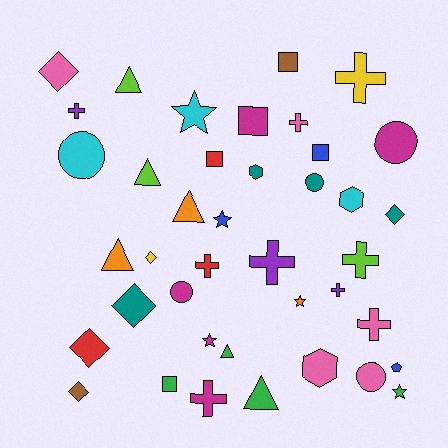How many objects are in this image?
There are 40 objects.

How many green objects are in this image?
There are 4 green objects.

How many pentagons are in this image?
There is 1 pentagon.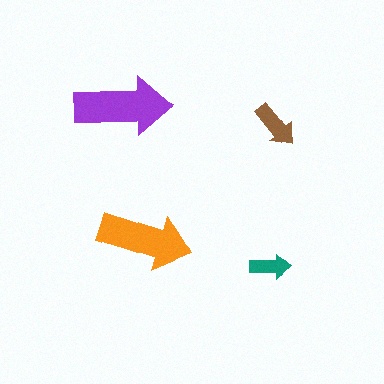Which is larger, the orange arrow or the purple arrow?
The purple one.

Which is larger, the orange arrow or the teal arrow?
The orange one.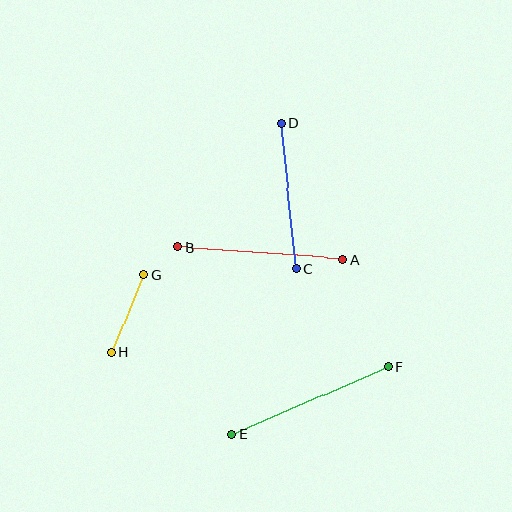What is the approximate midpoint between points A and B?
The midpoint is at approximately (260, 253) pixels.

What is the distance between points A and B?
The distance is approximately 165 pixels.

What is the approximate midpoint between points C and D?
The midpoint is at approximately (289, 196) pixels.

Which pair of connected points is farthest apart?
Points E and F are farthest apart.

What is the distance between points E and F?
The distance is approximately 170 pixels.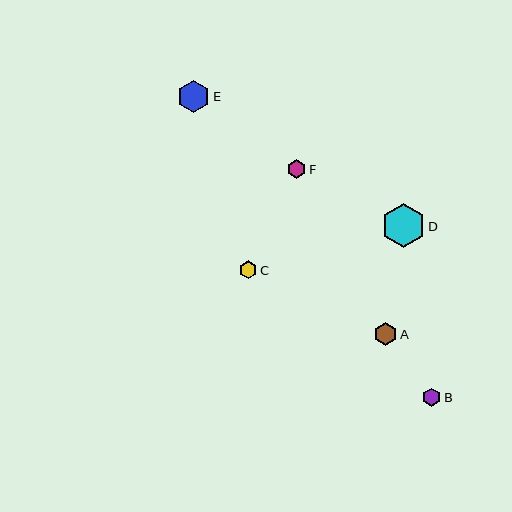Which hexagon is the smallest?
Hexagon C is the smallest with a size of approximately 18 pixels.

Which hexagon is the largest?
Hexagon D is the largest with a size of approximately 44 pixels.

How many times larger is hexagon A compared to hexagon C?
Hexagon A is approximately 1.3 times the size of hexagon C.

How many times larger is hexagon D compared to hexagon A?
Hexagon D is approximately 1.9 times the size of hexagon A.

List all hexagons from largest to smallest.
From largest to smallest: D, E, A, B, F, C.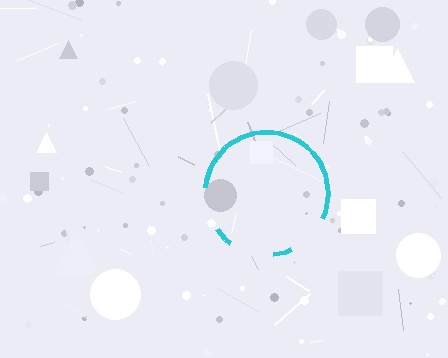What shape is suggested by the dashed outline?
The dashed outline suggests a circle.